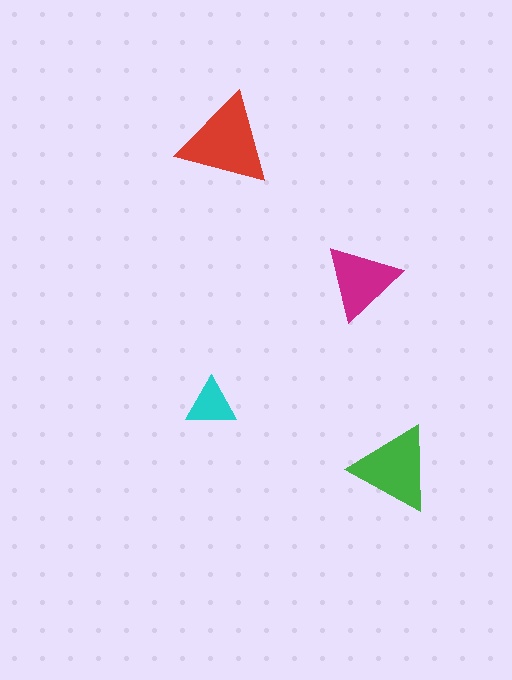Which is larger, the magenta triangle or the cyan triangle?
The magenta one.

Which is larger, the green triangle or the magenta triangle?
The green one.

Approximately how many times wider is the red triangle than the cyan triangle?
About 2 times wider.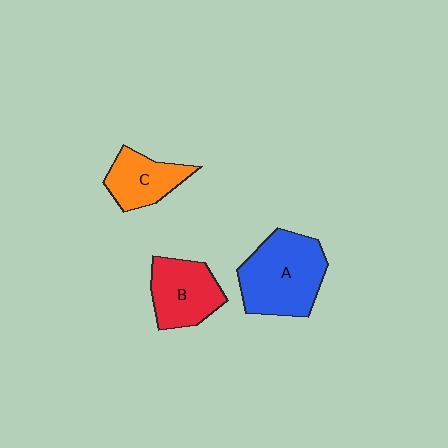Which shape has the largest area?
Shape A (blue).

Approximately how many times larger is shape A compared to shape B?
Approximately 1.4 times.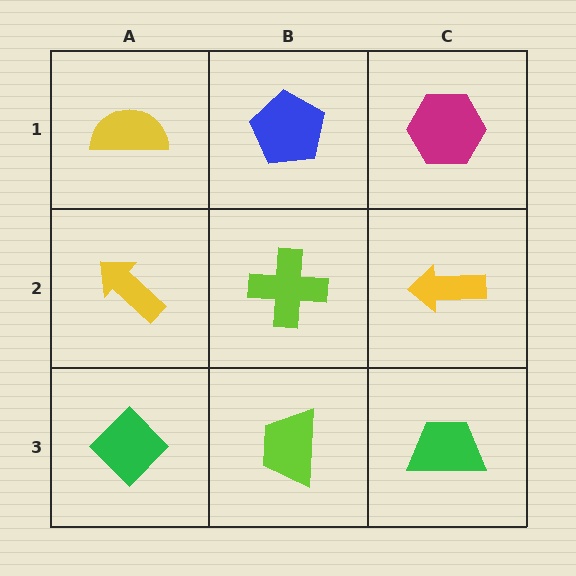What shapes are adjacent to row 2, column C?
A magenta hexagon (row 1, column C), a green trapezoid (row 3, column C), a lime cross (row 2, column B).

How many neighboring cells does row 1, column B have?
3.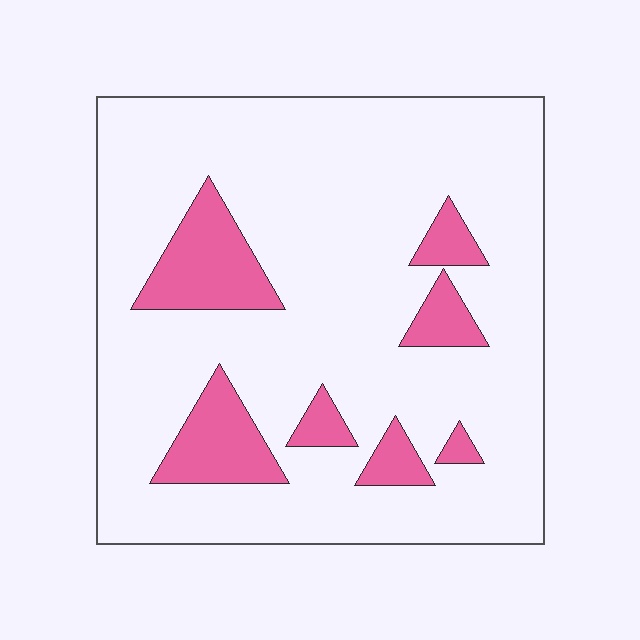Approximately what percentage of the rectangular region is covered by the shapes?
Approximately 15%.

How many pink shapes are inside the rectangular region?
7.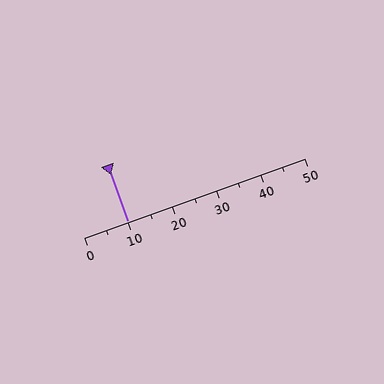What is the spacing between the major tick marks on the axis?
The major ticks are spaced 10 apart.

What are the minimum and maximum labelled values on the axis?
The axis runs from 0 to 50.